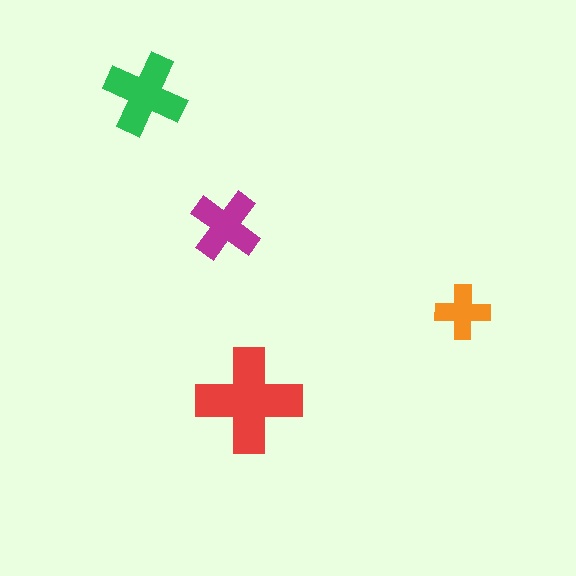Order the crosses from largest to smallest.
the red one, the green one, the magenta one, the orange one.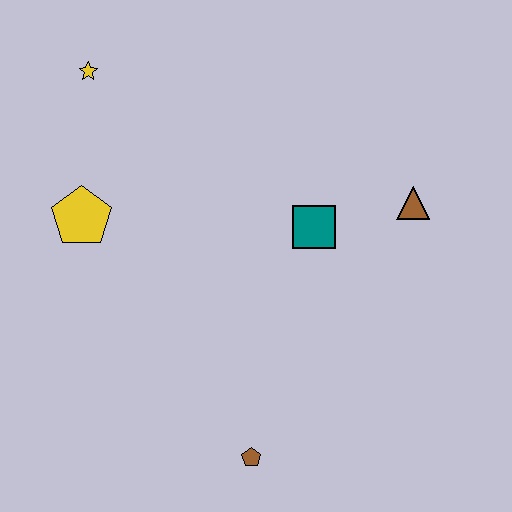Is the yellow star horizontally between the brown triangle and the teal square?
No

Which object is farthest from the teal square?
The yellow star is farthest from the teal square.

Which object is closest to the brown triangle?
The teal square is closest to the brown triangle.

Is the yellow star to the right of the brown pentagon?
No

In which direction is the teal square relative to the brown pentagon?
The teal square is above the brown pentagon.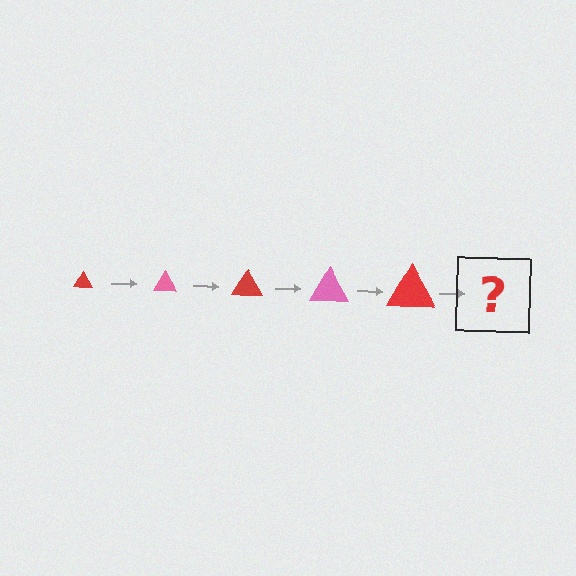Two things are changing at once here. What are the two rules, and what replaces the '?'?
The two rules are that the triangle grows larger each step and the color cycles through red and pink. The '?' should be a pink triangle, larger than the previous one.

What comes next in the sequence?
The next element should be a pink triangle, larger than the previous one.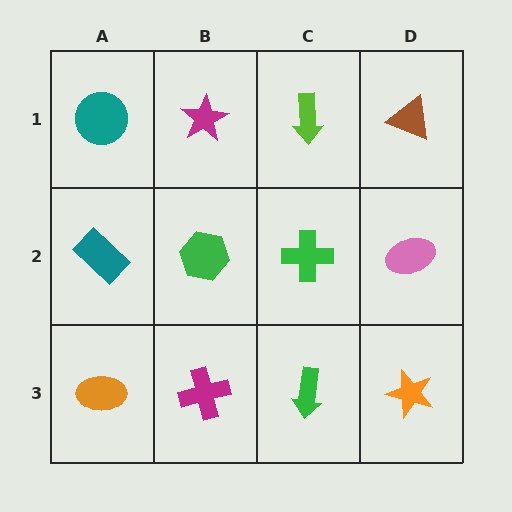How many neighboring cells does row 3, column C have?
3.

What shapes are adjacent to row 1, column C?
A green cross (row 2, column C), a magenta star (row 1, column B), a brown triangle (row 1, column D).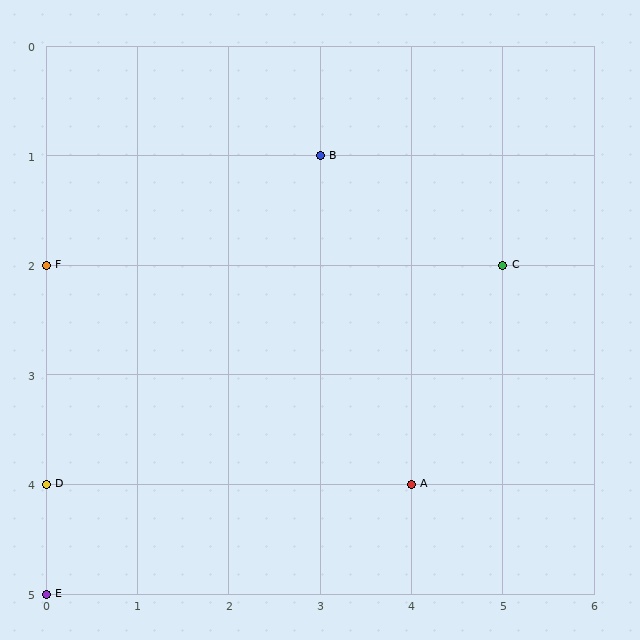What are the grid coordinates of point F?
Point F is at grid coordinates (0, 2).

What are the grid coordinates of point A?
Point A is at grid coordinates (4, 4).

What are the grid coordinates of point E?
Point E is at grid coordinates (0, 5).